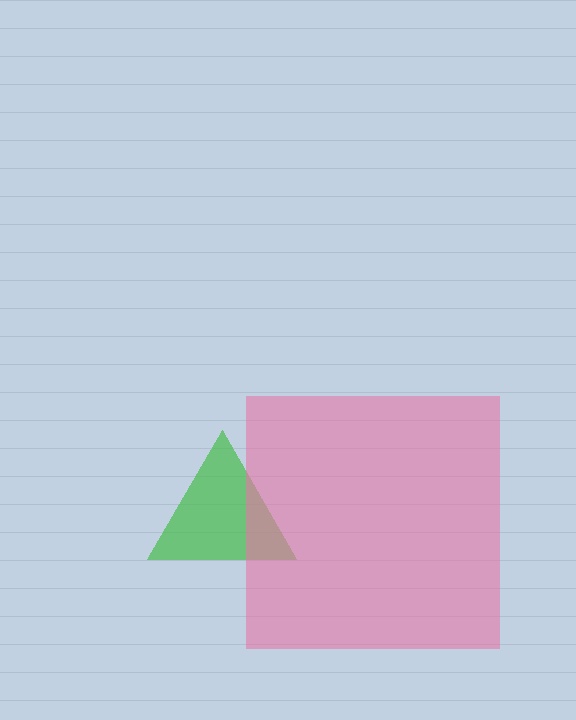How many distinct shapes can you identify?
There are 2 distinct shapes: a green triangle, a pink square.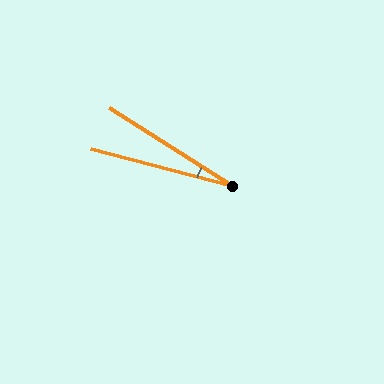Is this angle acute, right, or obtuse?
It is acute.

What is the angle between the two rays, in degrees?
Approximately 17 degrees.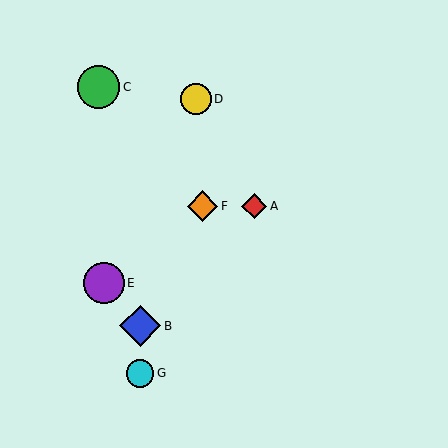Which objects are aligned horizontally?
Objects A, F are aligned horizontally.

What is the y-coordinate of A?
Object A is at y≈206.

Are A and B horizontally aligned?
No, A is at y≈206 and B is at y≈326.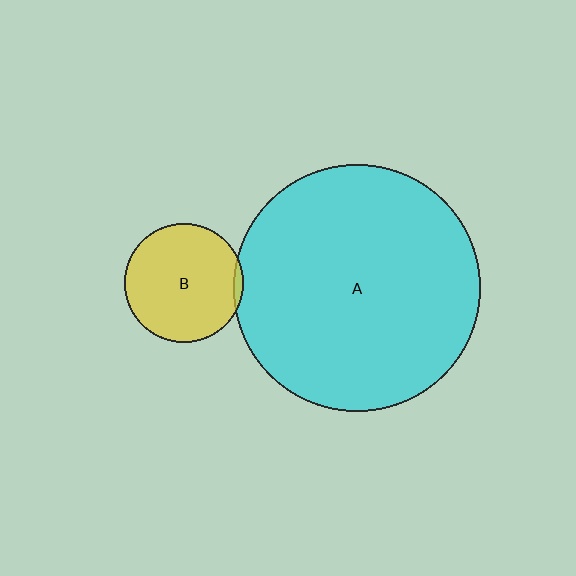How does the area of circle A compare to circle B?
Approximately 4.3 times.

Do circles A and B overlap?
Yes.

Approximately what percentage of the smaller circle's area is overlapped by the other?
Approximately 5%.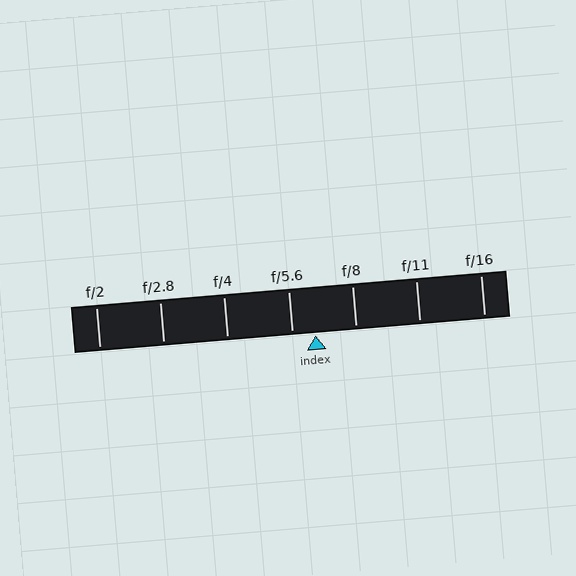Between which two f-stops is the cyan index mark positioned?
The index mark is between f/5.6 and f/8.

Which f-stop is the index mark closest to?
The index mark is closest to f/5.6.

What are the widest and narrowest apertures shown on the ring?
The widest aperture shown is f/2 and the narrowest is f/16.